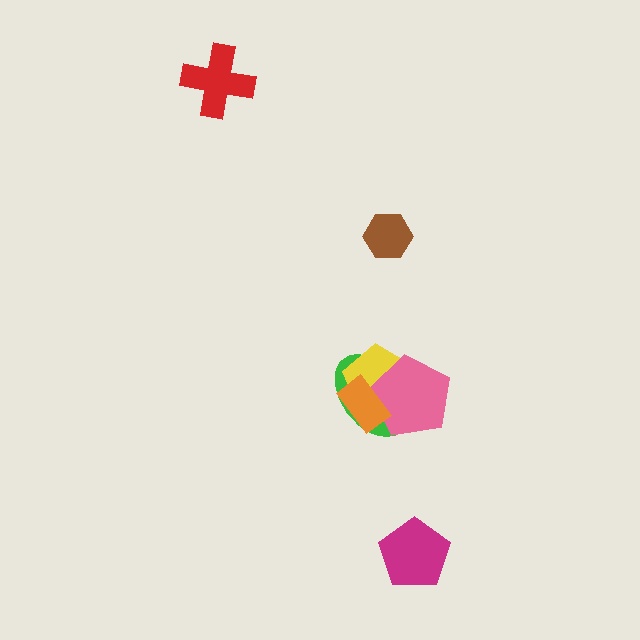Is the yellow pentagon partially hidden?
Yes, it is partially covered by another shape.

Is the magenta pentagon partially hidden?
No, no other shape covers it.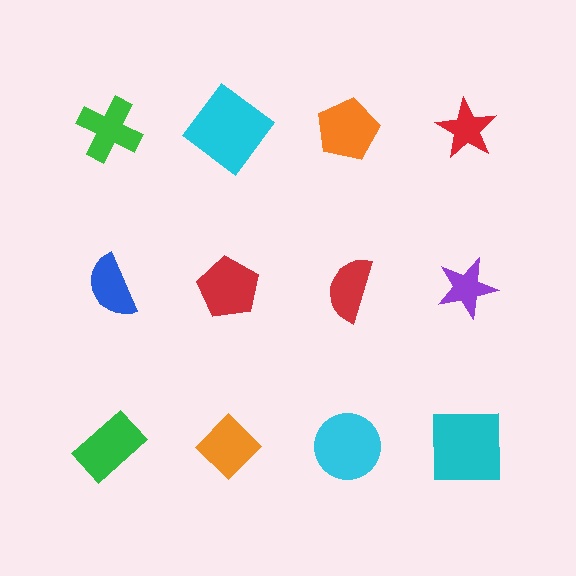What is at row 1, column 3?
An orange pentagon.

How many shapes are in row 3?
4 shapes.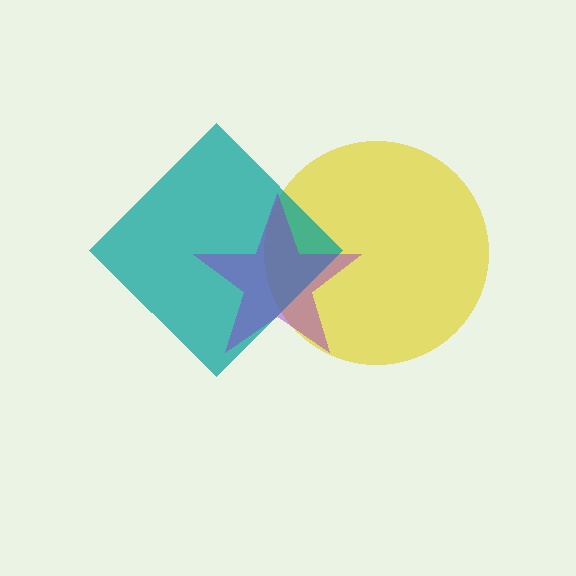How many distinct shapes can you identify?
There are 3 distinct shapes: a yellow circle, a teal diamond, a purple star.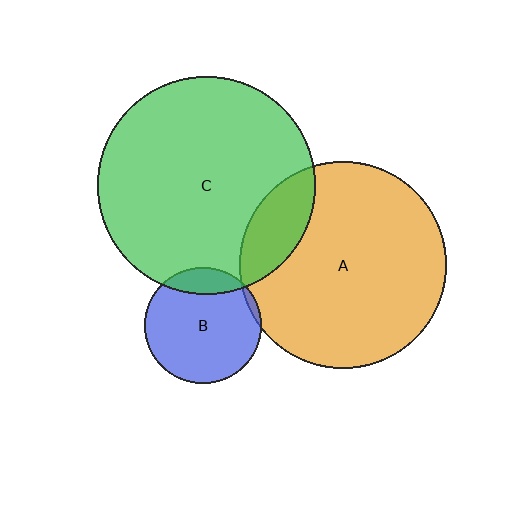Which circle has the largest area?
Circle C (green).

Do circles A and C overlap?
Yes.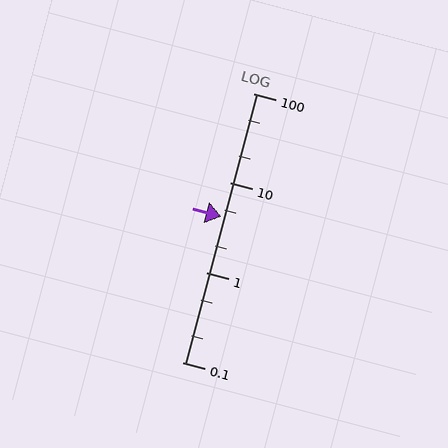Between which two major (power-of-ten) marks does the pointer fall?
The pointer is between 1 and 10.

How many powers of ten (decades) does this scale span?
The scale spans 3 decades, from 0.1 to 100.